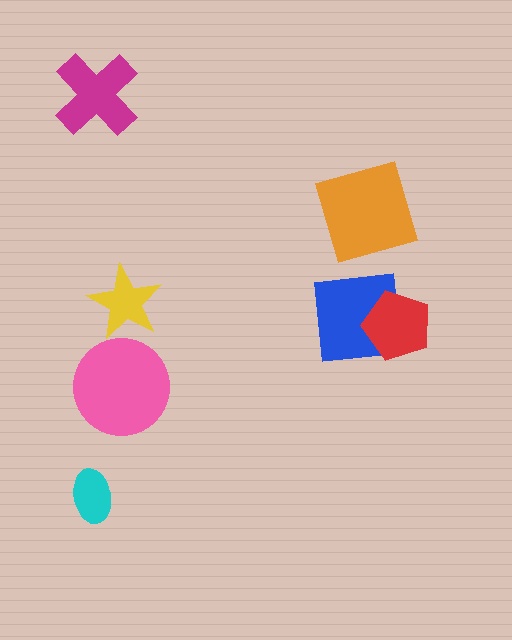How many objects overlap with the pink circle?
0 objects overlap with the pink circle.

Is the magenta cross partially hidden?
No, no other shape covers it.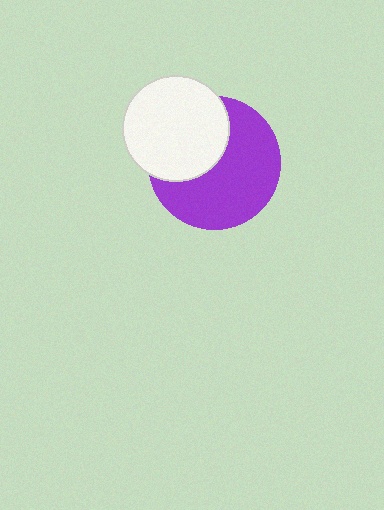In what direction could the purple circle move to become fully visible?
The purple circle could move toward the lower-right. That would shift it out from behind the white circle entirely.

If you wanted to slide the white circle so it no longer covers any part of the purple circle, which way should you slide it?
Slide it toward the upper-left — that is the most direct way to separate the two shapes.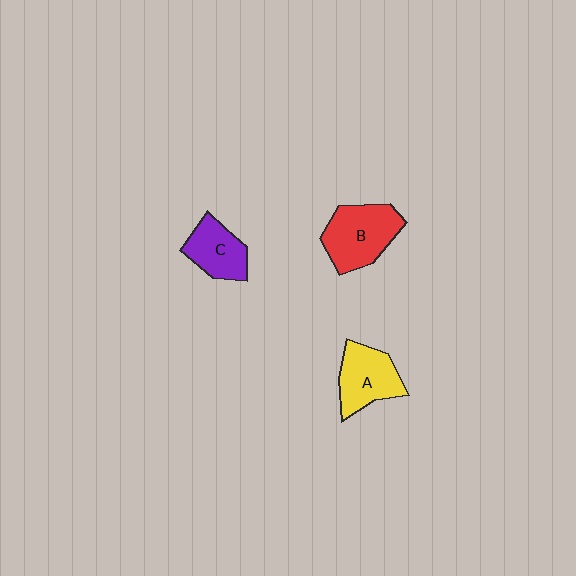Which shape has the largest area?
Shape B (red).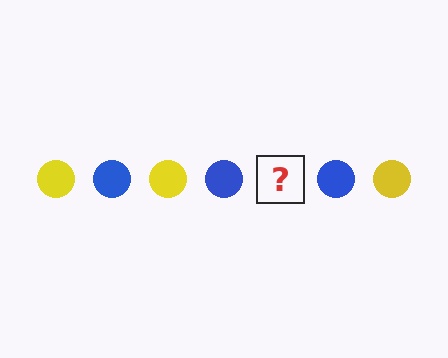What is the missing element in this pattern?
The missing element is a yellow circle.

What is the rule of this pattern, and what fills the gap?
The rule is that the pattern cycles through yellow, blue circles. The gap should be filled with a yellow circle.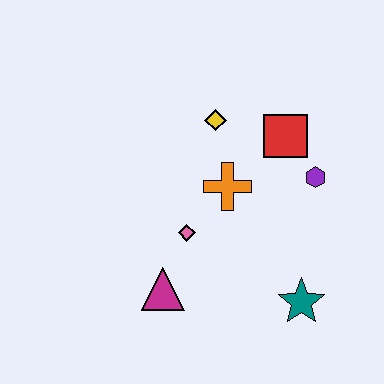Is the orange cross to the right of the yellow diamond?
Yes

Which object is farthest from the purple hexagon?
The magenta triangle is farthest from the purple hexagon.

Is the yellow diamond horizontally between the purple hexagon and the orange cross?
No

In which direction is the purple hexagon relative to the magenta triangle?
The purple hexagon is to the right of the magenta triangle.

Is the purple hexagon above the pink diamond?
Yes